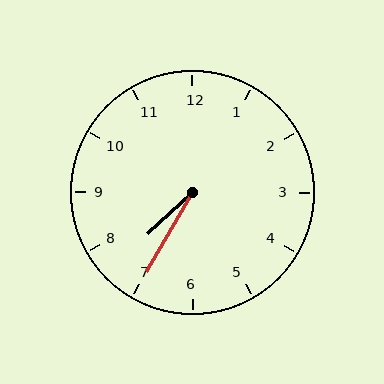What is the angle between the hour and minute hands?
Approximately 18 degrees.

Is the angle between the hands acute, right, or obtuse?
It is acute.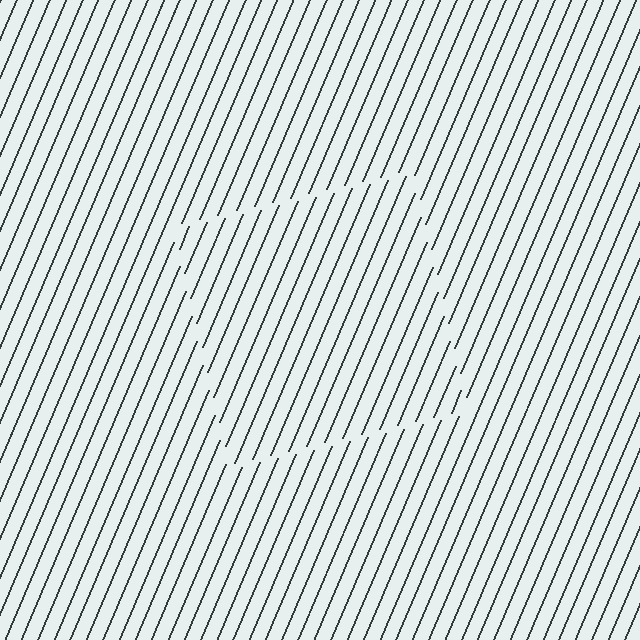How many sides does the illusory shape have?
4 sides — the line-ends trace a square.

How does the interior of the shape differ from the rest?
The interior of the shape contains the same grating, shifted by half a period — the contour is defined by the phase discontinuity where line-ends from the inner and outer gratings abut.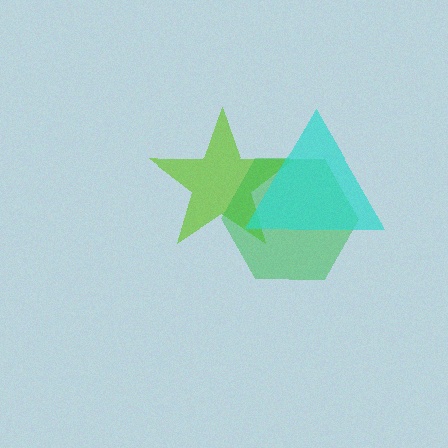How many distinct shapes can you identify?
There are 3 distinct shapes: a lime star, a green hexagon, a cyan triangle.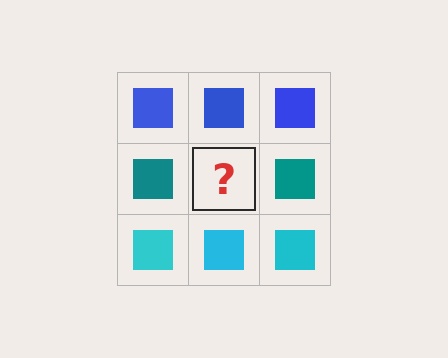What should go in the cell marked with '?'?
The missing cell should contain a teal square.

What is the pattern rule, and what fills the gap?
The rule is that each row has a consistent color. The gap should be filled with a teal square.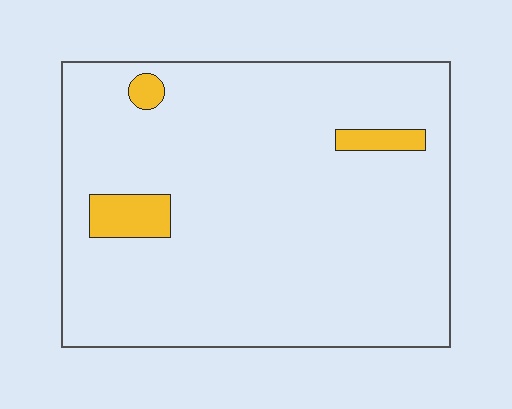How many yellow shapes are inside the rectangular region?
3.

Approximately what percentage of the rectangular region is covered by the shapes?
Approximately 5%.